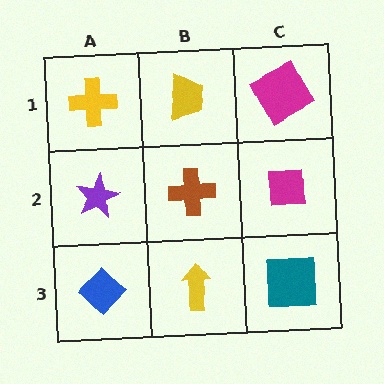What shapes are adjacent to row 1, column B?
A brown cross (row 2, column B), a yellow cross (row 1, column A), a magenta square (row 1, column C).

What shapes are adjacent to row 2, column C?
A magenta square (row 1, column C), a teal square (row 3, column C), a brown cross (row 2, column B).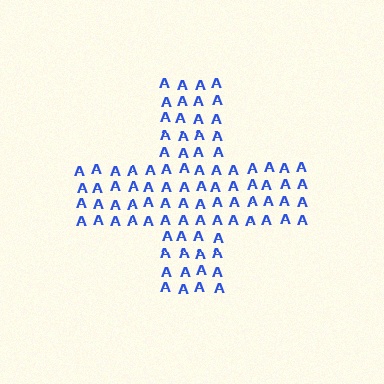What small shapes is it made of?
It is made of small letter A's.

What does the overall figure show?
The overall figure shows a cross.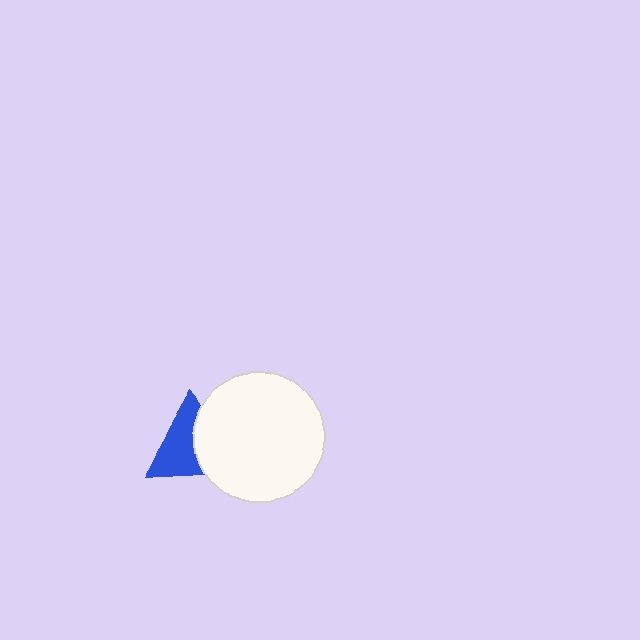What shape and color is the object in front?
The object in front is a white circle.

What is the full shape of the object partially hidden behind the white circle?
The partially hidden object is a blue triangle.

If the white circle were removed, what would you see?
You would see the complete blue triangle.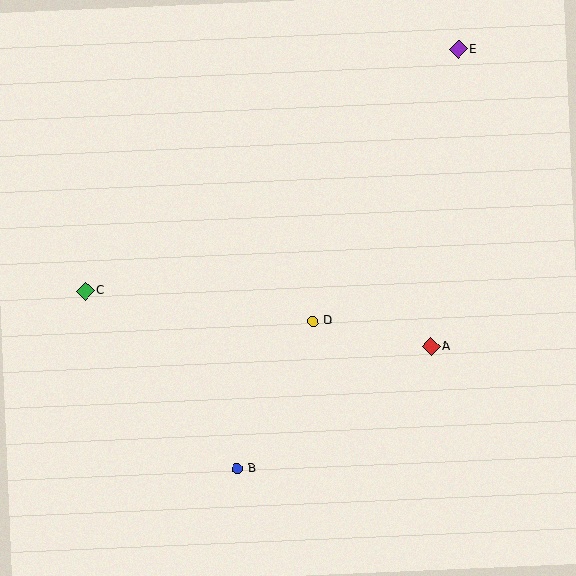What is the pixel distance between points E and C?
The distance between E and C is 445 pixels.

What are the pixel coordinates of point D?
Point D is at (313, 321).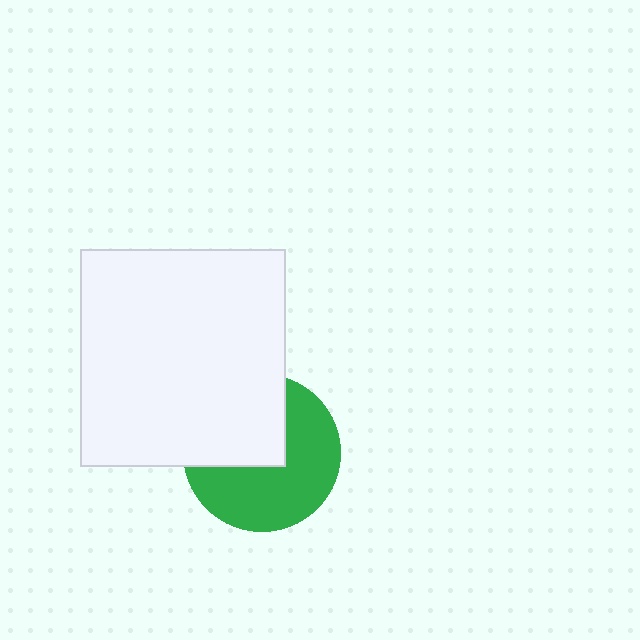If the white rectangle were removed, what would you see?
You would see the complete green circle.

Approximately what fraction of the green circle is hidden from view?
Roughly 42% of the green circle is hidden behind the white rectangle.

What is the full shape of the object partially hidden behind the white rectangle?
The partially hidden object is a green circle.